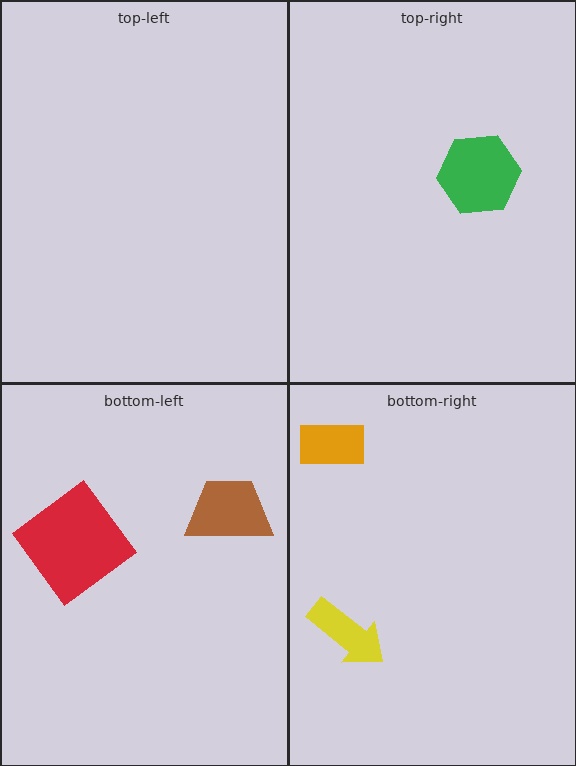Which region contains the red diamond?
The bottom-left region.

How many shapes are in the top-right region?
1.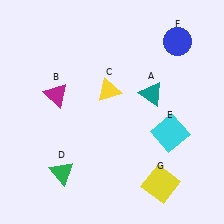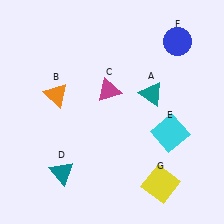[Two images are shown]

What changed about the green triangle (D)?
In Image 1, D is green. In Image 2, it changed to teal.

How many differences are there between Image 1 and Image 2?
There are 3 differences between the two images.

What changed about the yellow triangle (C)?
In Image 1, C is yellow. In Image 2, it changed to magenta.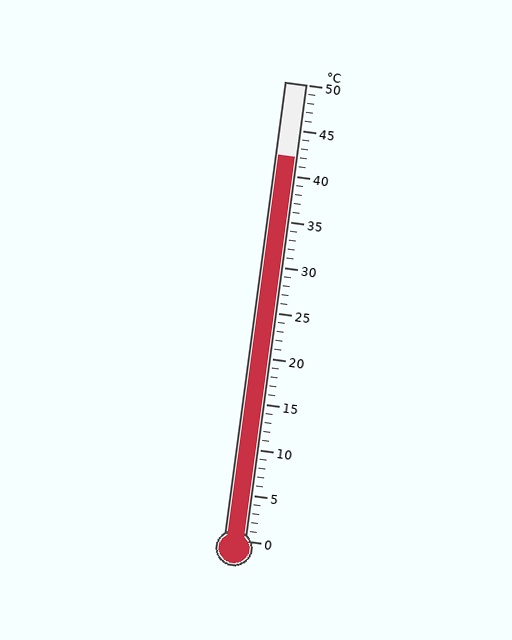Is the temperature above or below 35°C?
The temperature is above 35°C.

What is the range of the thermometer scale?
The thermometer scale ranges from 0°C to 50°C.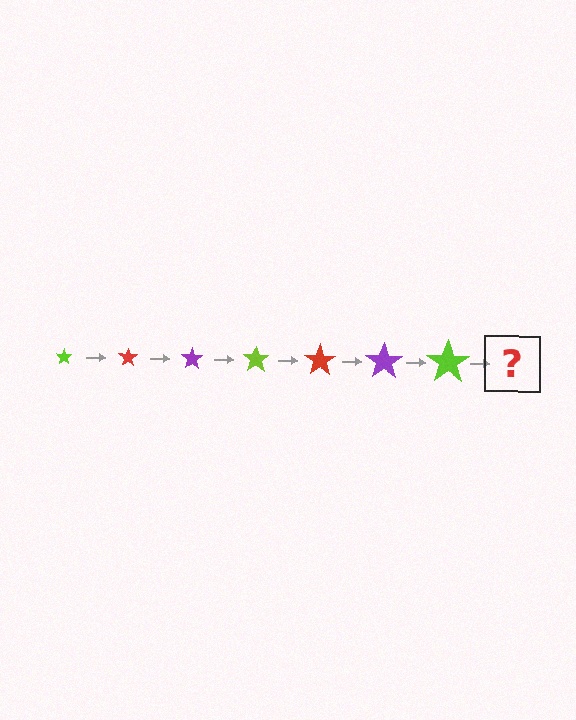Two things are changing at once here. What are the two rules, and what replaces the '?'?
The two rules are that the star grows larger each step and the color cycles through lime, red, and purple. The '?' should be a red star, larger than the previous one.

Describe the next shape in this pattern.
It should be a red star, larger than the previous one.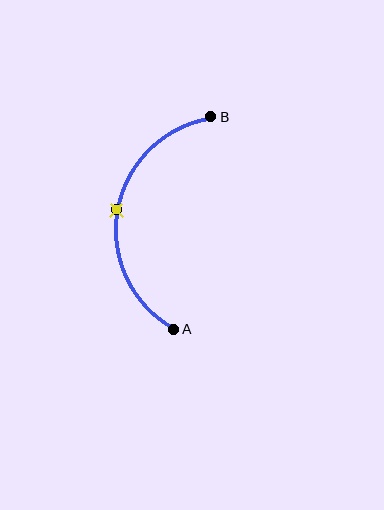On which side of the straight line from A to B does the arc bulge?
The arc bulges to the left of the straight line connecting A and B.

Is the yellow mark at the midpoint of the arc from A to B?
Yes. The yellow mark lies on the arc at equal arc-length from both A and B — it is the arc midpoint.